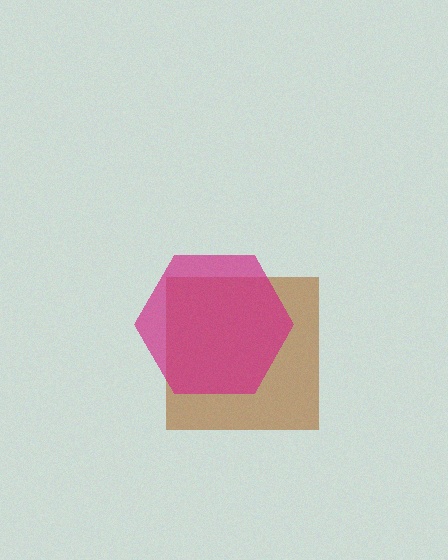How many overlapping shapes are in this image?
There are 2 overlapping shapes in the image.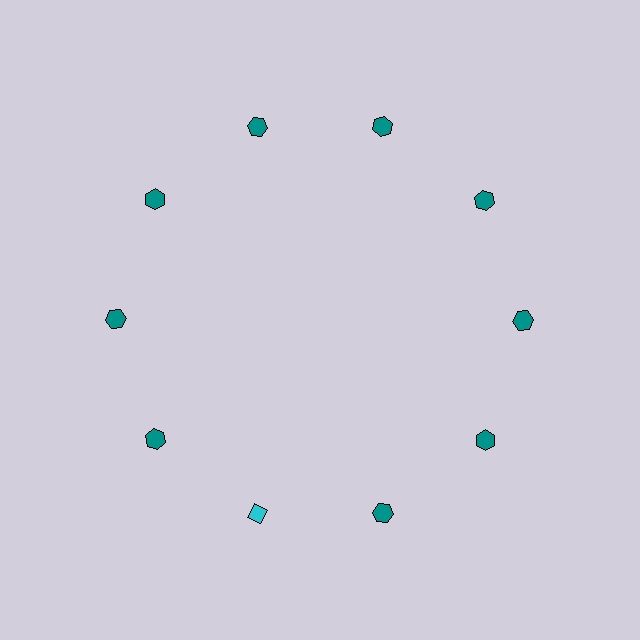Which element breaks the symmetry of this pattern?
The cyan diamond at roughly the 7 o'clock position breaks the symmetry. All other shapes are teal hexagons.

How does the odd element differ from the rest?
It differs in both color (cyan instead of teal) and shape (diamond instead of hexagon).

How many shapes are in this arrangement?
There are 10 shapes arranged in a ring pattern.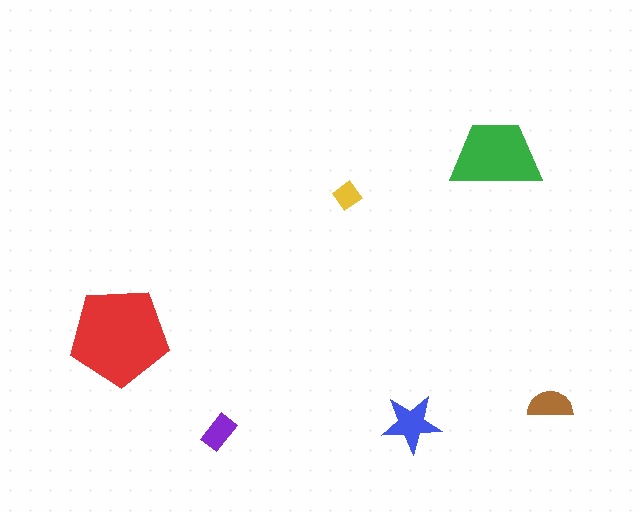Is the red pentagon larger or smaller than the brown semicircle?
Larger.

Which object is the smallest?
The yellow diamond.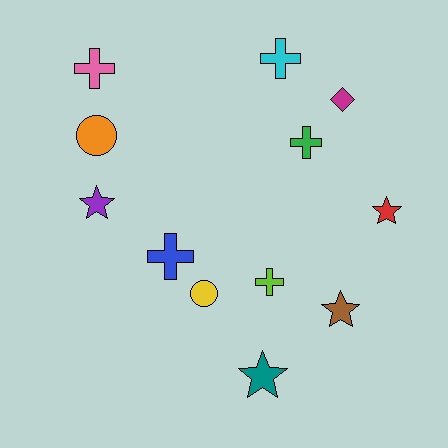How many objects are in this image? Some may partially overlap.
There are 12 objects.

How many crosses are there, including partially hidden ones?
There are 5 crosses.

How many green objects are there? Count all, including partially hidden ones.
There is 1 green object.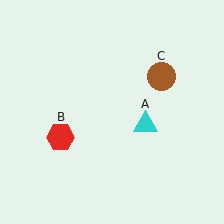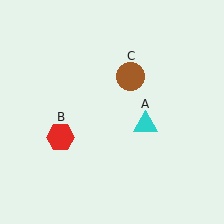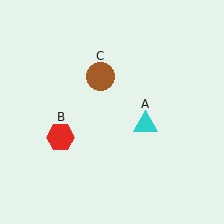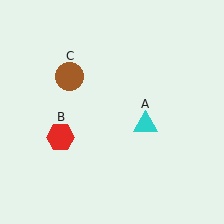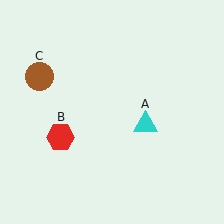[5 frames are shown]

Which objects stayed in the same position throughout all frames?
Cyan triangle (object A) and red hexagon (object B) remained stationary.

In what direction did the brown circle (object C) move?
The brown circle (object C) moved left.